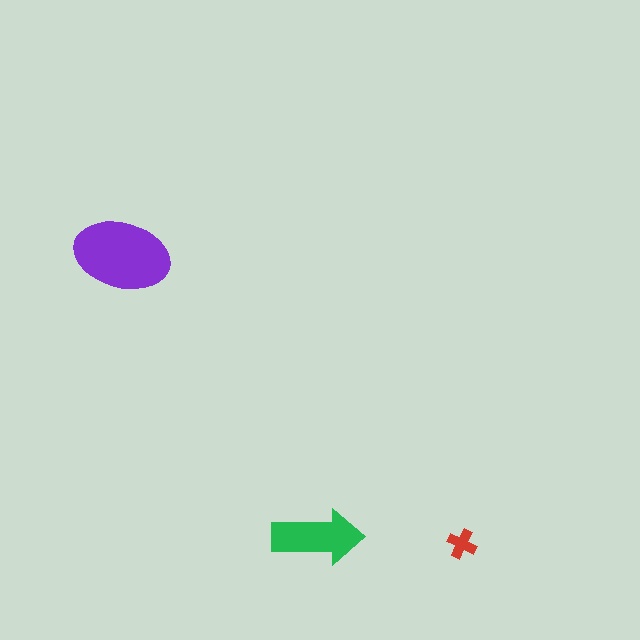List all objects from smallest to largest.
The red cross, the green arrow, the purple ellipse.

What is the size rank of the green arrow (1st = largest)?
2nd.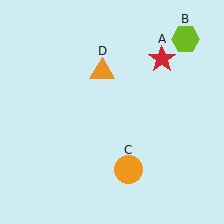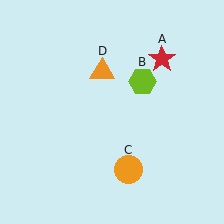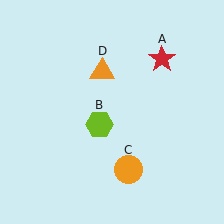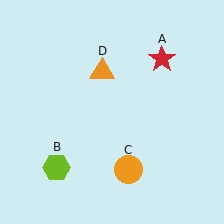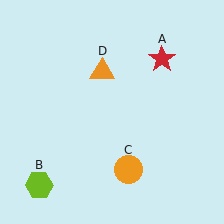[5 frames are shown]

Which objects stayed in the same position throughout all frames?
Red star (object A) and orange circle (object C) and orange triangle (object D) remained stationary.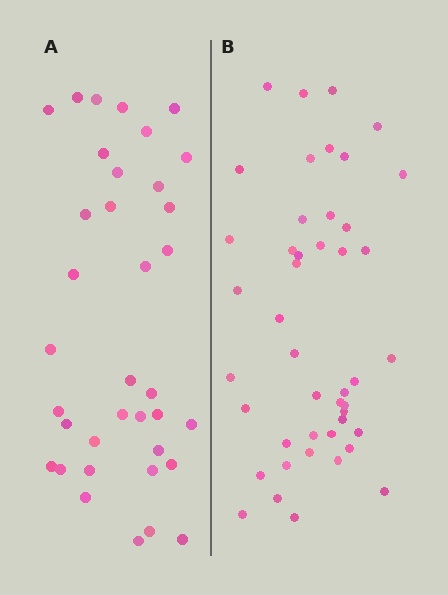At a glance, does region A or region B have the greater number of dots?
Region B (the right region) has more dots.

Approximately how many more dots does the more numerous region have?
Region B has roughly 8 or so more dots than region A.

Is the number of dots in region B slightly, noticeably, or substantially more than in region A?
Region B has noticeably more, but not dramatically so. The ratio is roughly 1.2 to 1.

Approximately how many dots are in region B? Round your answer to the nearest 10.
About 40 dots. (The exact count is 45, which rounds to 40.)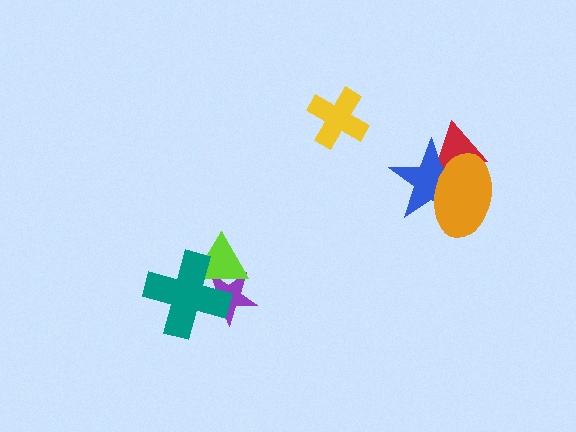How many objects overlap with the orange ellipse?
2 objects overlap with the orange ellipse.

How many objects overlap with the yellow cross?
0 objects overlap with the yellow cross.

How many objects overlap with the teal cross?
2 objects overlap with the teal cross.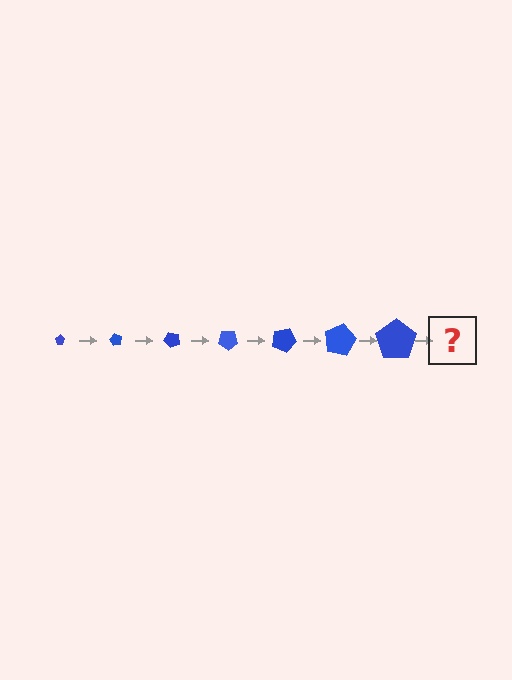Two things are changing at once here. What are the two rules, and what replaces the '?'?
The two rules are that the pentagon grows larger each step and it rotates 60 degrees each step. The '?' should be a pentagon, larger than the previous one and rotated 420 degrees from the start.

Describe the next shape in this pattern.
It should be a pentagon, larger than the previous one and rotated 420 degrees from the start.